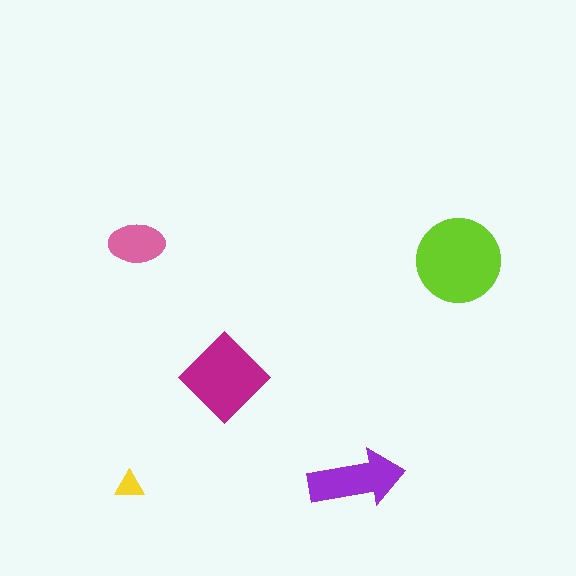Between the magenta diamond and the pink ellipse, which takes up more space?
The magenta diamond.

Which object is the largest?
The lime circle.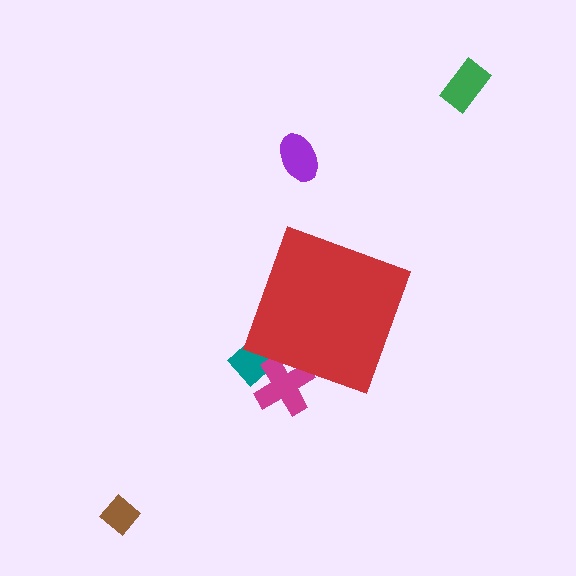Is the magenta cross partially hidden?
Yes, the magenta cross is partially hidden behind the red diamond.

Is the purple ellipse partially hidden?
No, the purple ellipse is fully visible.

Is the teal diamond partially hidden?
Yes, the teal diamond is partially hidden behind the red diamond.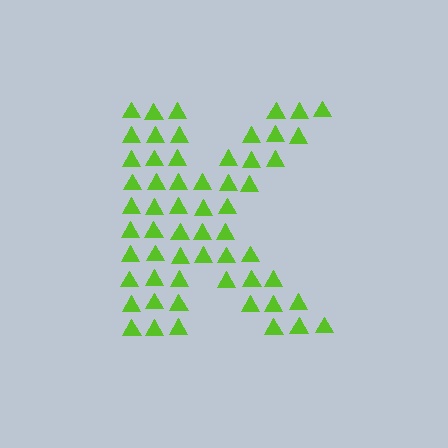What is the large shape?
The large shape is the letter K.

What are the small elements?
The small elements are triangles.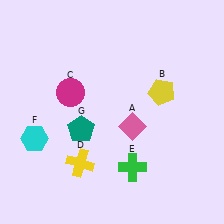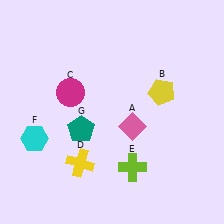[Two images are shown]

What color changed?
The cross (E) changed from green in Image 1 to lime in Image 2.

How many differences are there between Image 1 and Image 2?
There is 1 difference between the two images.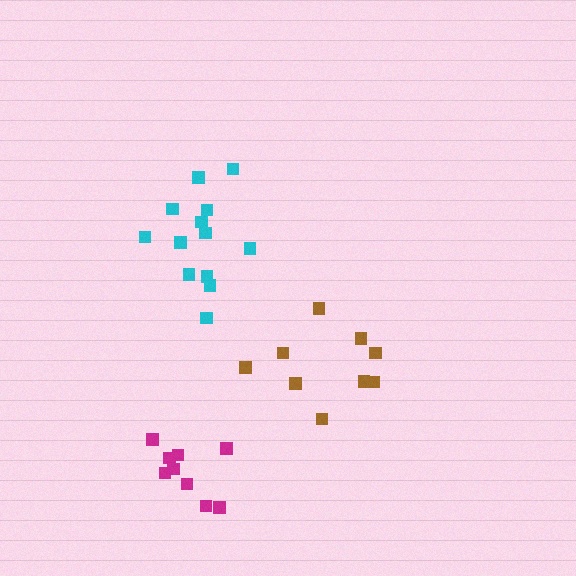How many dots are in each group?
Group 1: 9 dots, Group 2: 9 dots, Group 3: 13 dots (31 total).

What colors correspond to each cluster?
The clusters are colored: brown, magenta, cyan.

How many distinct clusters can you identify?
There are 3 distinct clusters.